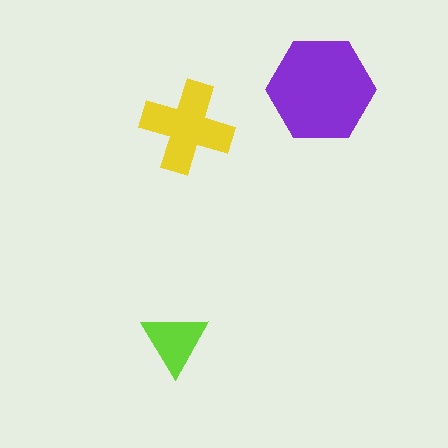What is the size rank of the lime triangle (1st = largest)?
3rd.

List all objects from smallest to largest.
The lime triangle, the yellow cross, the purple hexagon.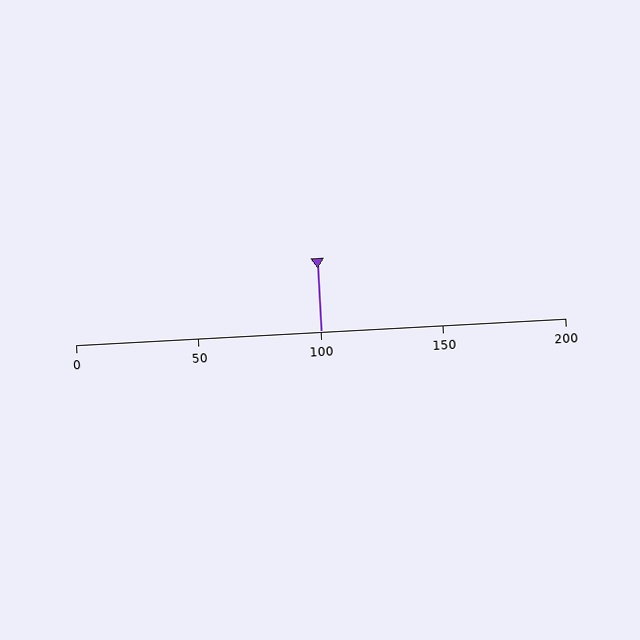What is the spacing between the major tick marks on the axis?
The major ticks are spaced 50 apart.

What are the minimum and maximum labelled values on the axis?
The axis runs from 0 to 200.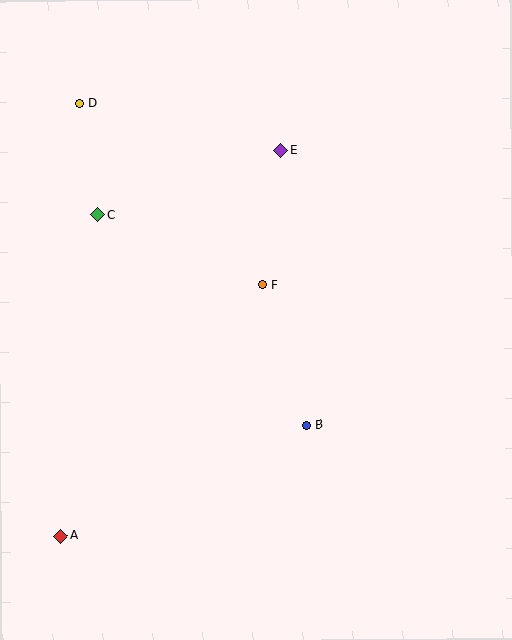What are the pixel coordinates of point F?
Point F is at (262, 285).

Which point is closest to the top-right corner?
Point E is closest to the top-right corner.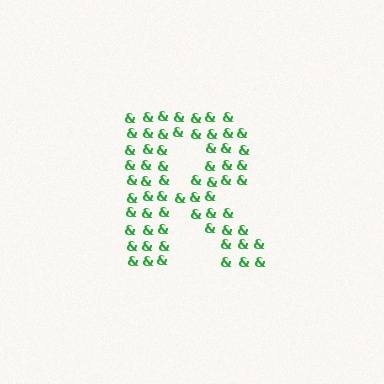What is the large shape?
The large shape is the letter R.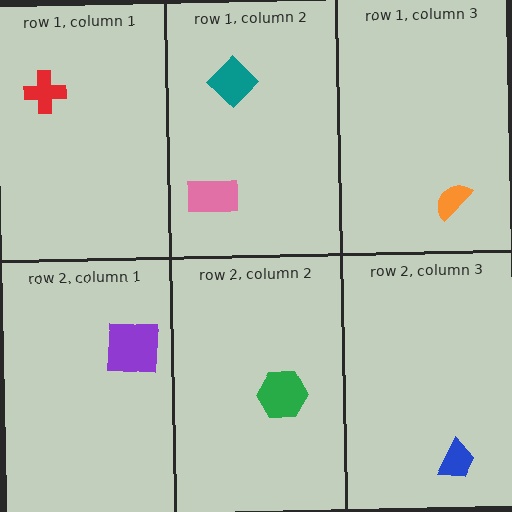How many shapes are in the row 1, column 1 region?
1.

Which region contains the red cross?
The row 1, column 1 region.